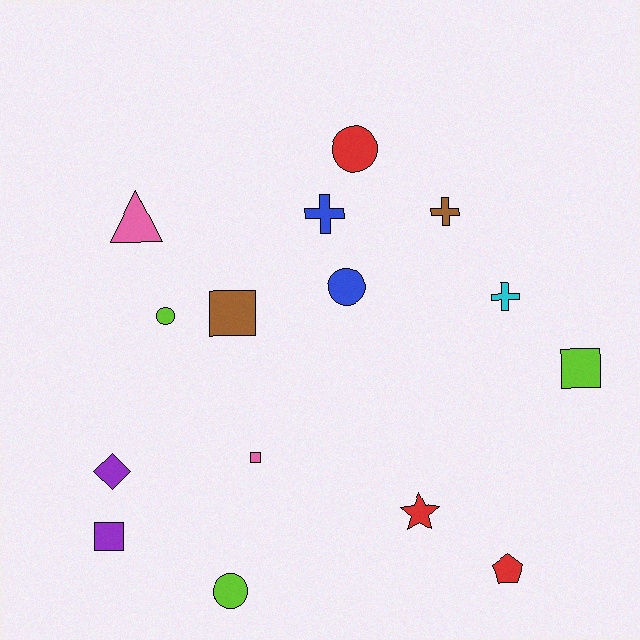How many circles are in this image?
There are 4 circles.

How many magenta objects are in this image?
There are no magenta objects.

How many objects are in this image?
There are 15 objects.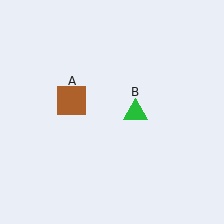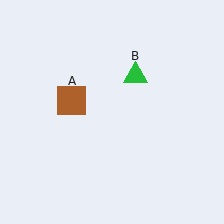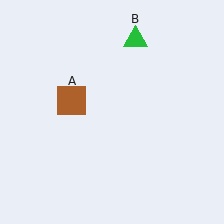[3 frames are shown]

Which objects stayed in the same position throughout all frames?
Brown square (object A) remained stationary.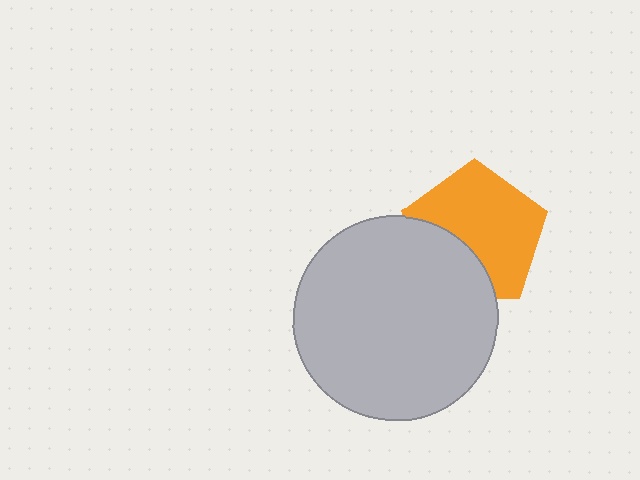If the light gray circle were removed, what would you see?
You would see the complete orange pentagon.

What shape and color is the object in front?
The object in front is a light gray circle.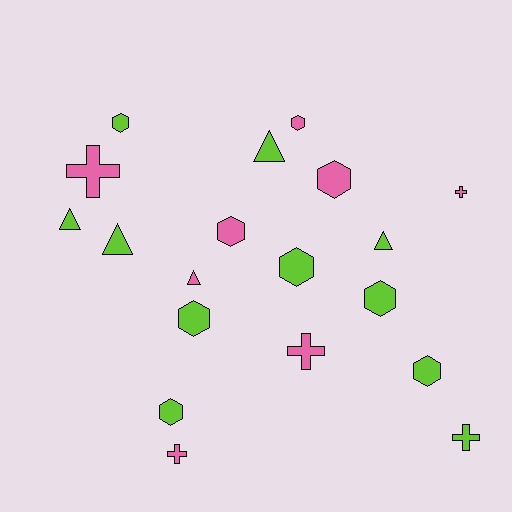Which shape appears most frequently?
Hexagon, with 9 objects.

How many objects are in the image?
There are 19 objects.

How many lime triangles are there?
There are 4 lime triangles.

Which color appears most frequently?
Lime, with 11 objects.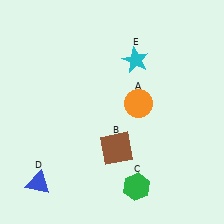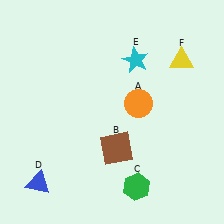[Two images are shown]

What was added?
A yellow triangle (F) was added in Image 2.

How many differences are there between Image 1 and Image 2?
There is 1 difference between the two images.